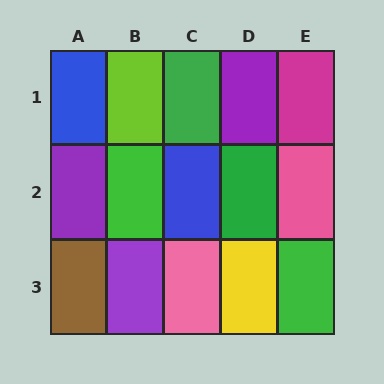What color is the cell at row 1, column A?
Blue.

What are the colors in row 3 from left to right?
Brown, purple, pink, yellow, green.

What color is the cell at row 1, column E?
Magenta.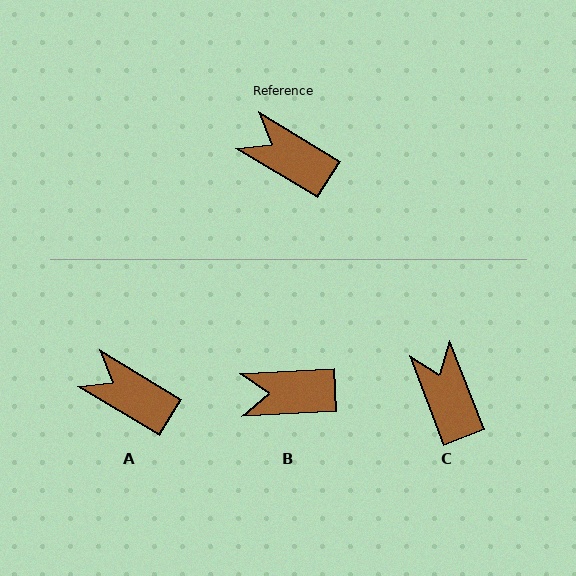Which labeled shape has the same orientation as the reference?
A.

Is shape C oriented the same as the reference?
No, it is off by about 38 degrees.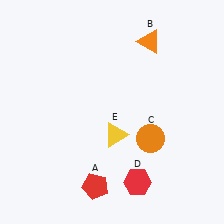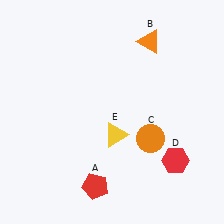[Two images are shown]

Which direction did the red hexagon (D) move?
The red hexagon (D) moved right.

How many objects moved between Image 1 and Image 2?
1 object moved between the two images.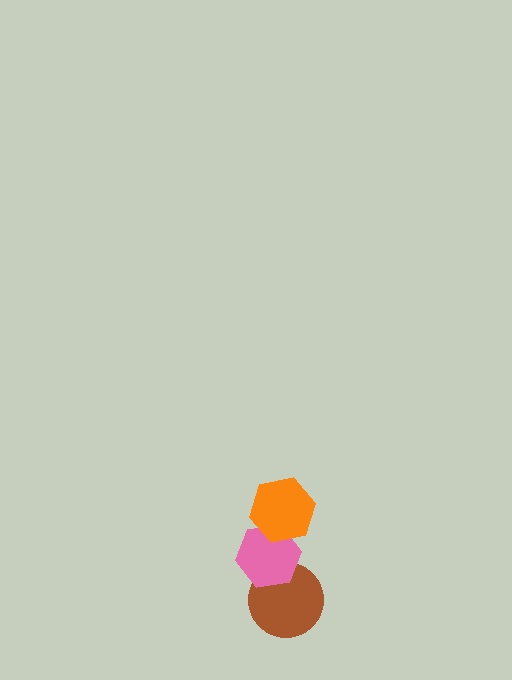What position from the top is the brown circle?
The brown circle is 3rd from the top.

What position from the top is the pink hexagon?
The pink hexagon is 2nd from the top.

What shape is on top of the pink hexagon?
The orange hexagon is on top of the pink hexagon.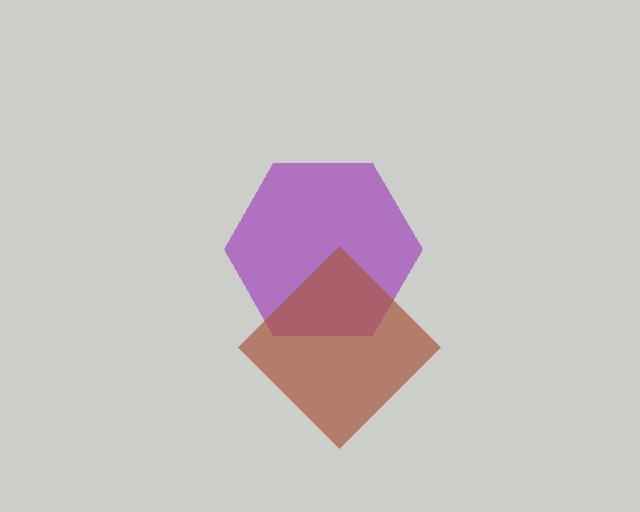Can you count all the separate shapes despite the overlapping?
Yes, there are 2 separate shapes.